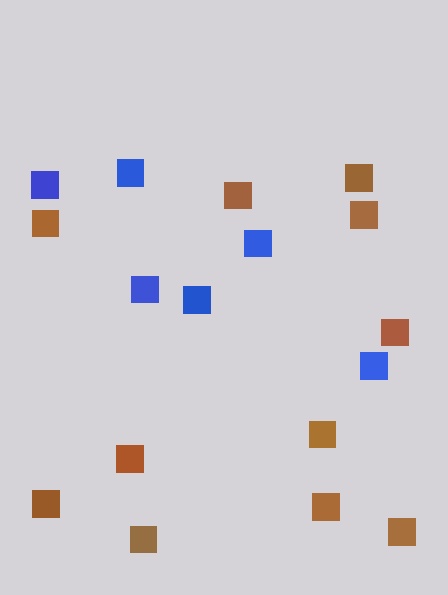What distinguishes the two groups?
There are 2 groups: one group of brown squares (11) and one group of blue squares (6).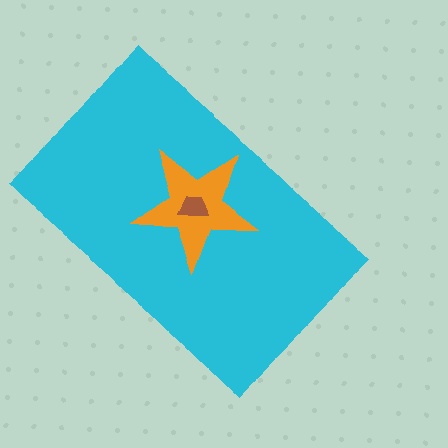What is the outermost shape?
The cyan rectangle.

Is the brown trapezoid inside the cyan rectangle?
Yes.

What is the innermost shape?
The brown trapezoid.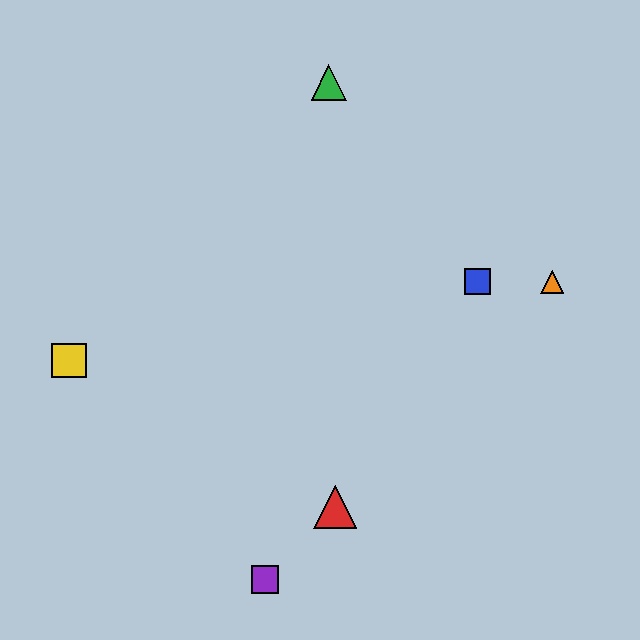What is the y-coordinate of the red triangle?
The red triangle is at y≈507.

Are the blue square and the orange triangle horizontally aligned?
Yes, both are at y≈282.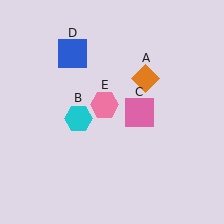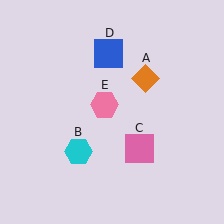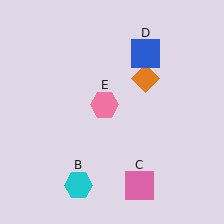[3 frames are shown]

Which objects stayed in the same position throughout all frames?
Orange diamond (object A) and pink hexagon (object E) remained stationary.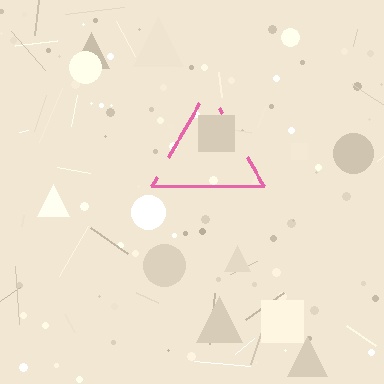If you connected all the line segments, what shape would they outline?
They would outline a triangle.